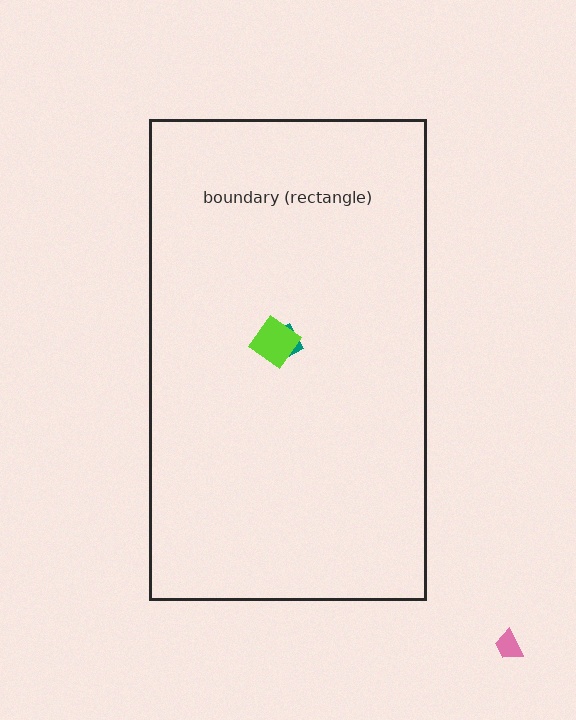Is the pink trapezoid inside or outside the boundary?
Outside.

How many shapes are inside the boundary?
2 inside, 1 outside.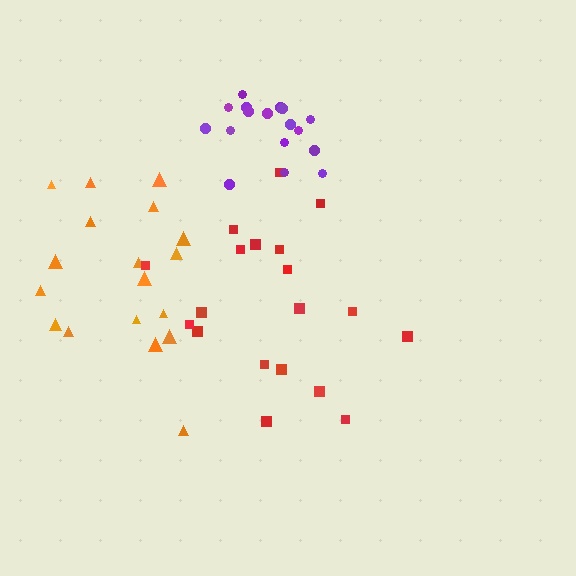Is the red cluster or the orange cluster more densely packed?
Red.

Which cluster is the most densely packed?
Purple.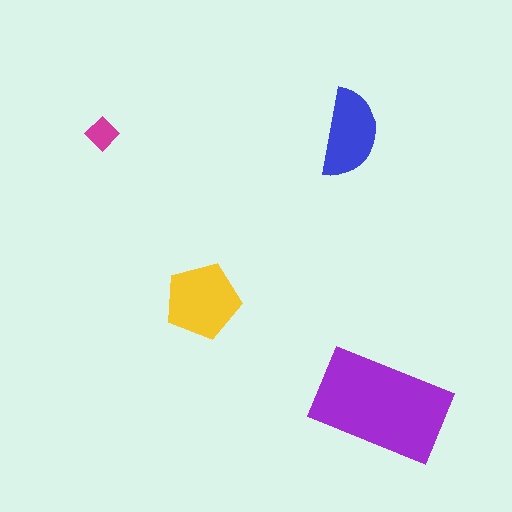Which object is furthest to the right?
The purple rectangle is rightmost.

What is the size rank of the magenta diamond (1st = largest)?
4th.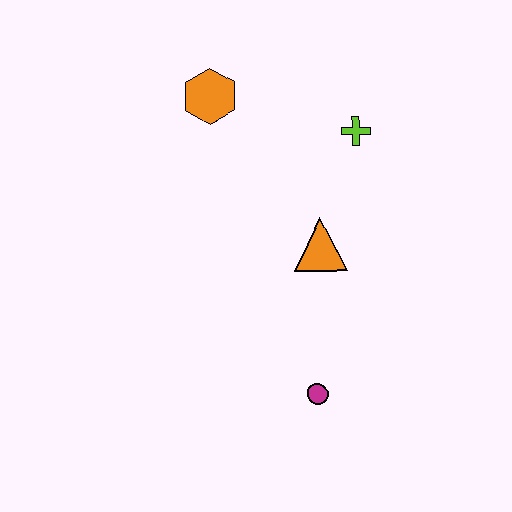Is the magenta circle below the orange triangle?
Yes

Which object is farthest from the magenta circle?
The orange hexagon is farthest from the magenta circle.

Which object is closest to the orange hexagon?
The lime cross is closest to the orange hexagon.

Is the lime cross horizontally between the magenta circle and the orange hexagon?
No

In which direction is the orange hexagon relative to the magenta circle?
The orange hexagon is above the magenta circle.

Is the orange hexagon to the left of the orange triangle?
Yes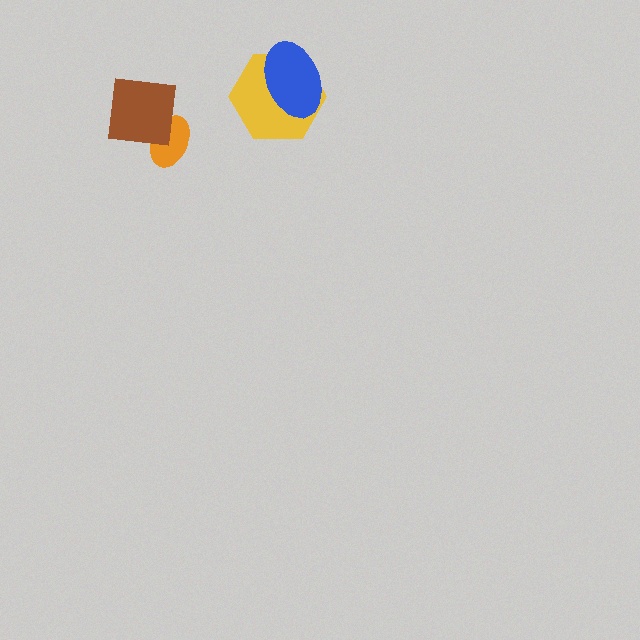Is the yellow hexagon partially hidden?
Yes, it is partially covered by another shape.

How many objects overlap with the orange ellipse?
1 object overlaps with the orange ellipse.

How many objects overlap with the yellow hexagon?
1 object overlaps with the yellow hexagon.